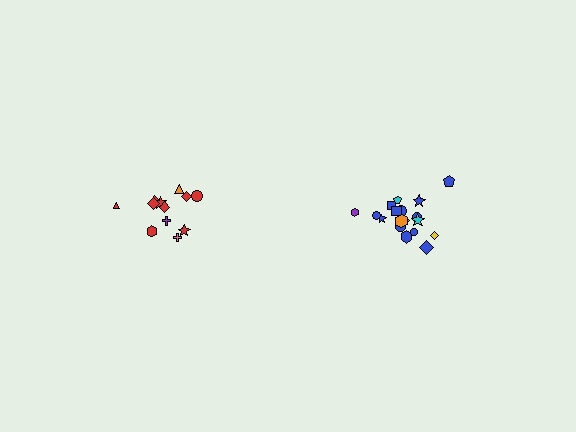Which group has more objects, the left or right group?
The right group.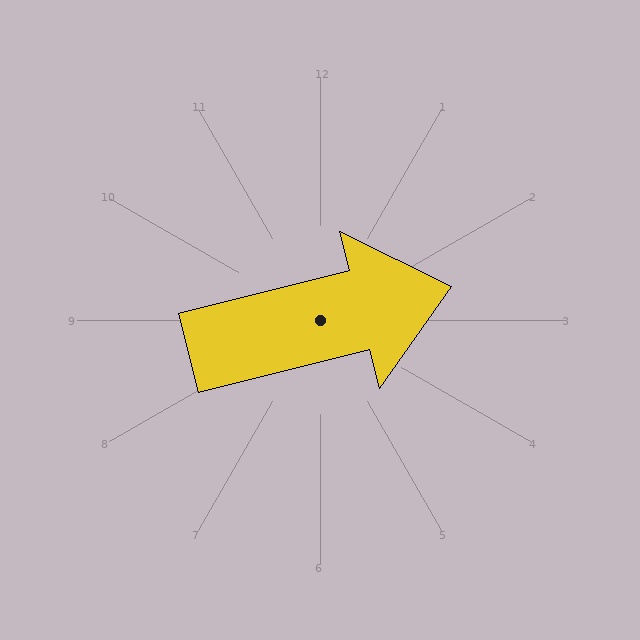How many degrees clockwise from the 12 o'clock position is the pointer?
Approximately 76 degrees.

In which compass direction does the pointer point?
East.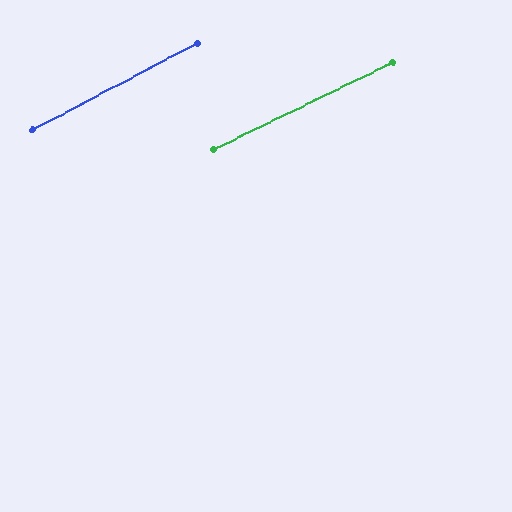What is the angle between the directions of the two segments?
Approximately 2 degrees.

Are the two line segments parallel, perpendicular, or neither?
Parallel — their directions differ by only 1.8°.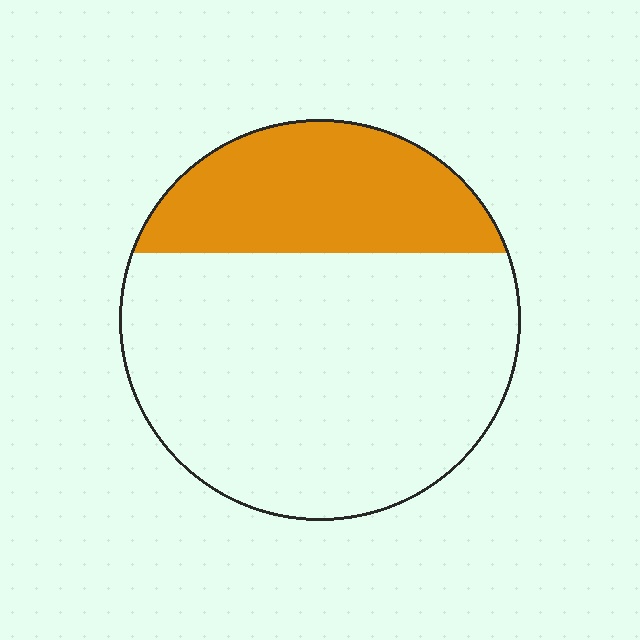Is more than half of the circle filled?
No.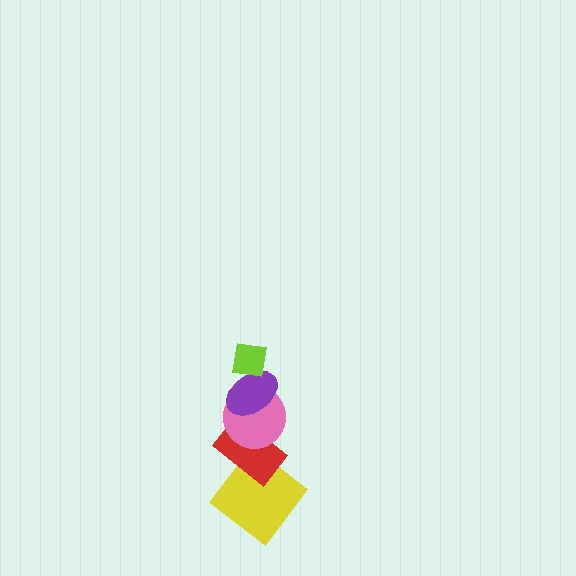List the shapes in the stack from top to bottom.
From top to bottom: the lime square, the purple ellipse, the pink circle, the red rectangle, the yellow diamond.